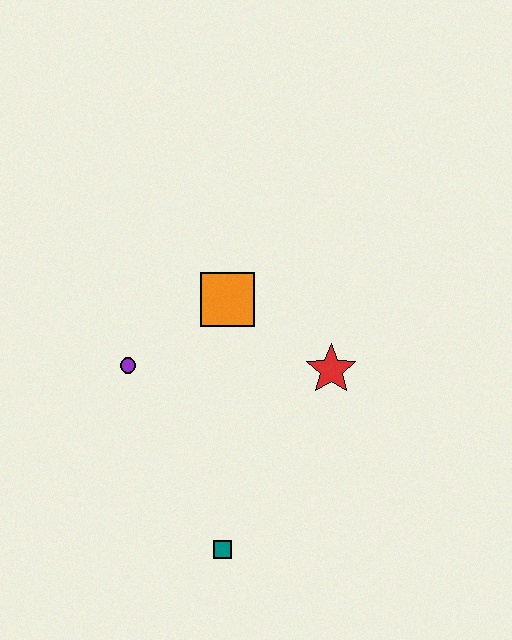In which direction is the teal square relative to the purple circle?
The teal square is below the purple circle.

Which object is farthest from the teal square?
The orange square is farthest from the teal square.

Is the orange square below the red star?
No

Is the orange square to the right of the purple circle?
Yes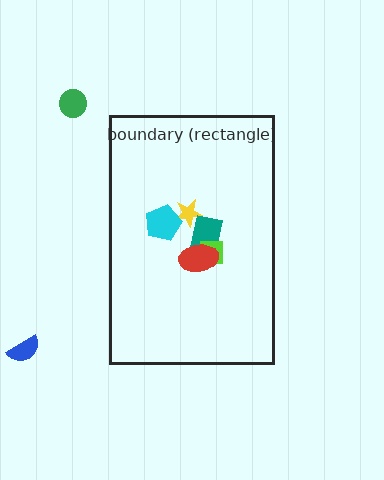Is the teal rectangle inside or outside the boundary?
Inside.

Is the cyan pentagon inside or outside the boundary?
Inside.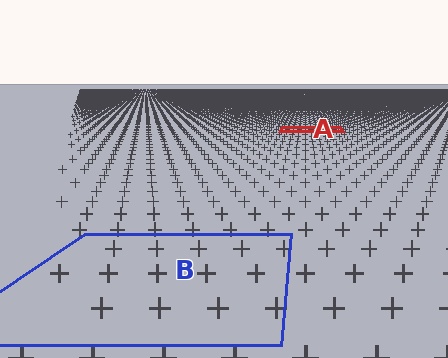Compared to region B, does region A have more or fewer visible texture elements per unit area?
Region A has more texture elements per unit area — they are packed more densely because it is farther away.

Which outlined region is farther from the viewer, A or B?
Region A is farther from the viewer — the texture elements inside it appear smaller and more densely packed.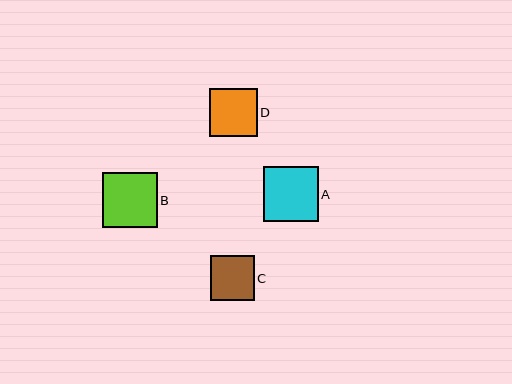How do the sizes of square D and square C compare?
Square D and square C are approximately the same size.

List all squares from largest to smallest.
From largest to smallest: A, B, D, C.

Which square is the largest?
Square A is the largest with a size of approximately 55 pixels.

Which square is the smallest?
Square C is the smallest with a size of approximately 44 pixels.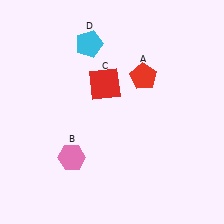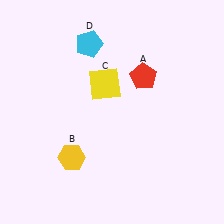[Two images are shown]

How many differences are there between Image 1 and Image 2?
There are 2 differences between the two images.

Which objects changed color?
B changed from pink to yellow. C changed from red to yellow.